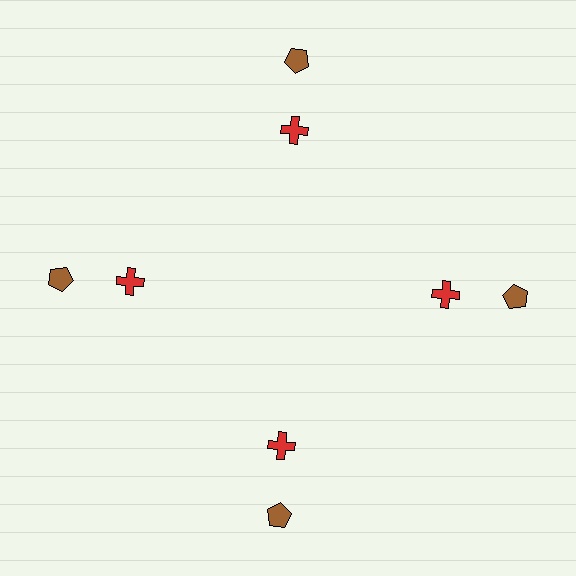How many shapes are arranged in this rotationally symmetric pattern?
There are 8 shapes, arranged in 4 groups of 2.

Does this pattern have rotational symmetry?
Yes, this pattern has 4-fold rotational symmetry. It looks the same after rotating 90 degrees around the center.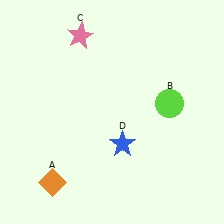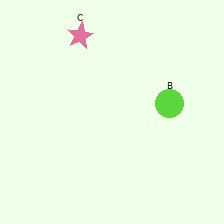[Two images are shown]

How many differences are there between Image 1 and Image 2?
There are 2 differences between the two images.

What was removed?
The blue star (D), the orange diamond (A) were removed in Image 2.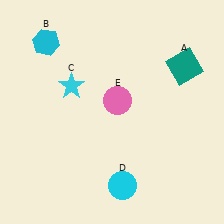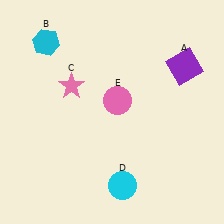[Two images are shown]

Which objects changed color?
A changed from teal to purple. C changed from cyan to pink.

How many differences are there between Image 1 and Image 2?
There are 2 differences between the two images.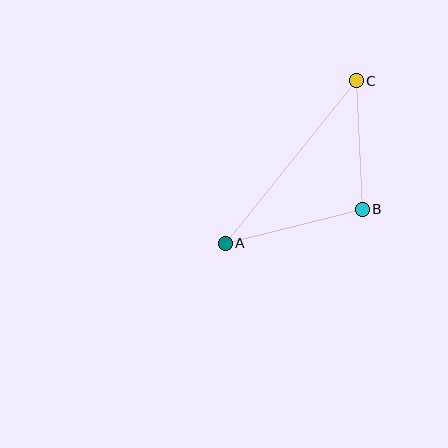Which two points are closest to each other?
Points B and C are closest to each other.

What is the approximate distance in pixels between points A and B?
The distance between A and B is approximately 141 pixels.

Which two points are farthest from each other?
Points A and C are farthest from each other.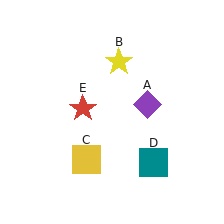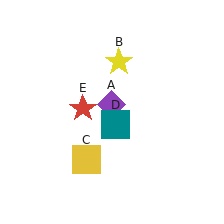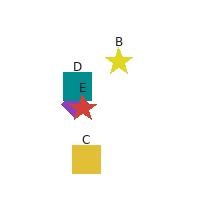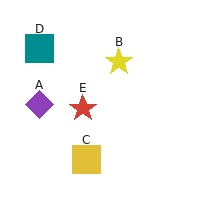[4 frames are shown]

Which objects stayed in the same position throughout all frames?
Yellow star (object B) and yellow square (object C) and red star (object E) remained stationary.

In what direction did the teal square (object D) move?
The teal square (object D) moved up and to the left.